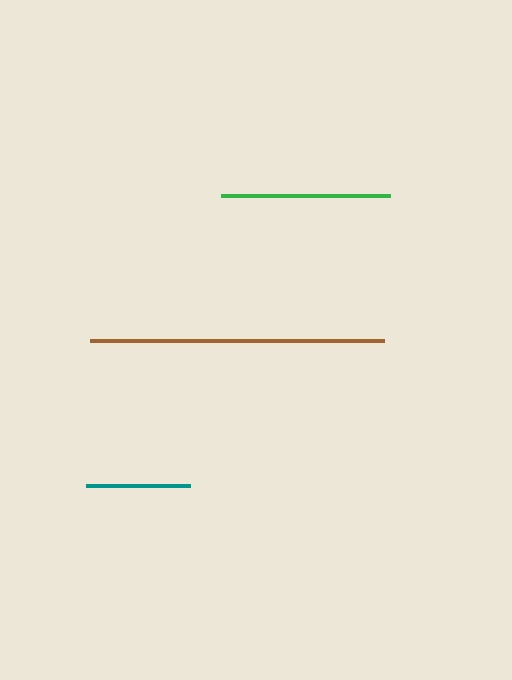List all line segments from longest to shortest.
From longest to shortest: brown, green, teal.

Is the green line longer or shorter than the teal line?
The green line is longer than the teal line.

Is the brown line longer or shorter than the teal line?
The brown line is longer than the teal line.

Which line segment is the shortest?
The teal line is the shortest at approximately 103 pixels.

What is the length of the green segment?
The green segment is approximately 169 pixels long.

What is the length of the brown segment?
The brown segment is approximately 294 pixels long.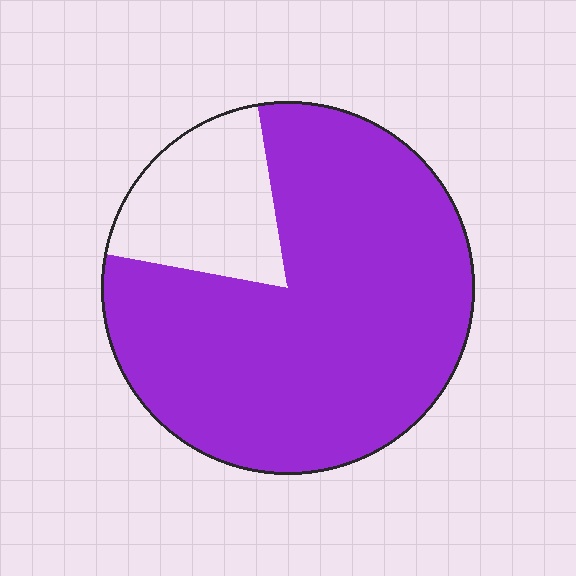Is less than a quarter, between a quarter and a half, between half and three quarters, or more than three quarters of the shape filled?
More than three quarters.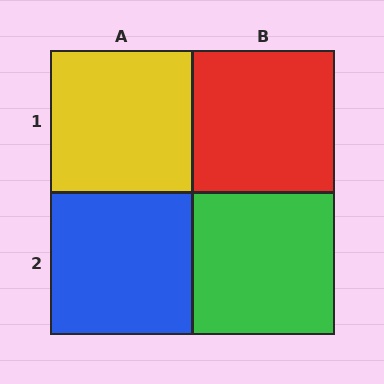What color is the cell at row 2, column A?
Blue.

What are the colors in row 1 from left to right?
Yellow, red.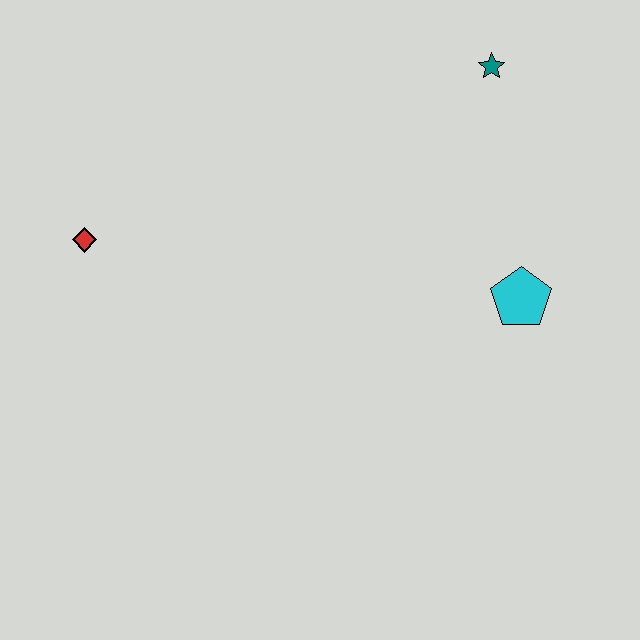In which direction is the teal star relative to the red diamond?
The teal star is to the right of the red diamond.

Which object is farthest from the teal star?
The red diamond is farthest from the teal star.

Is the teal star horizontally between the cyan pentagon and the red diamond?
Yes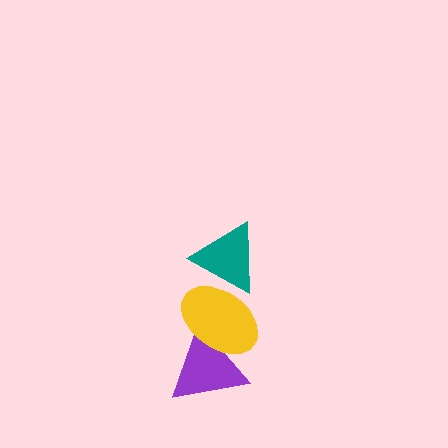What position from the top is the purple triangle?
The purple triangle is 3rd from the top.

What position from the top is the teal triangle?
The teal triangle is 1st from the top.